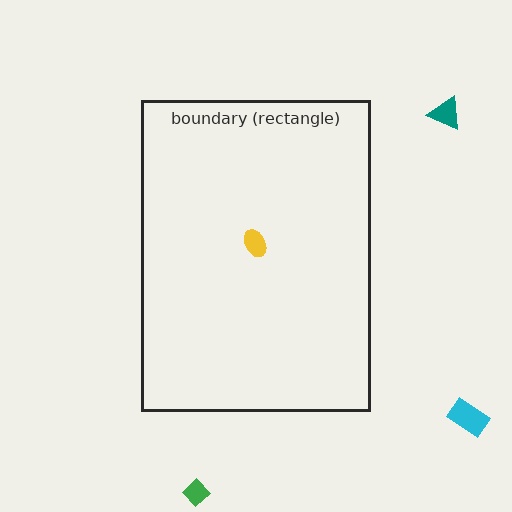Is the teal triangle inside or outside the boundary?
Outside.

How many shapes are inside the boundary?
1 inside, 3 outside.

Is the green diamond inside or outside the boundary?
Outside.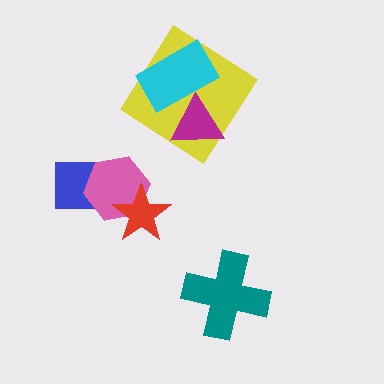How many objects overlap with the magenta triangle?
2 objects overlap with the magenta triangle.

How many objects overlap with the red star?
2 objects overlap with the red star.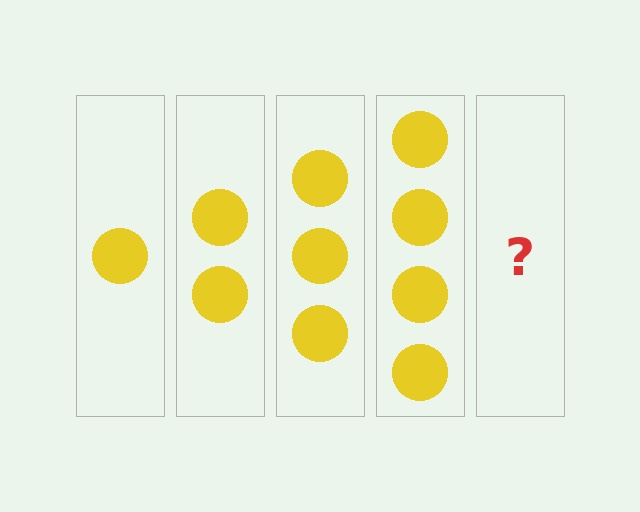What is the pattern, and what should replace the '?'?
The pattern is that each step adds one more circle. The '?' should be 5 circles.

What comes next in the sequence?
The next element should be 5 circles.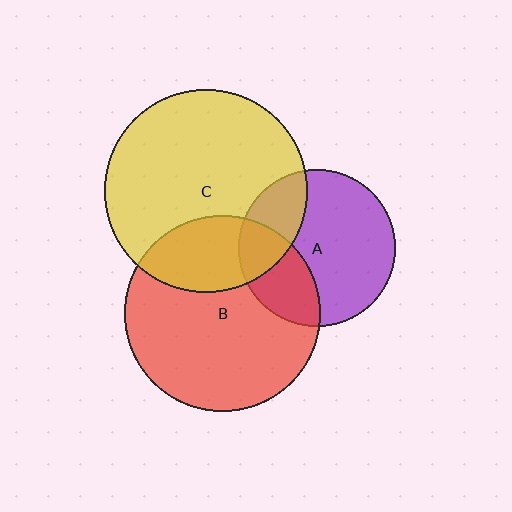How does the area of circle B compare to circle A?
Approximately 1.6 times.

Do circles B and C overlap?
Yes.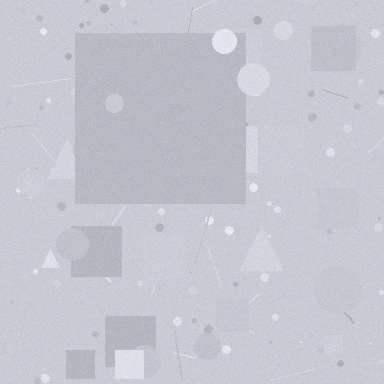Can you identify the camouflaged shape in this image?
The camouflaged shape is a square.